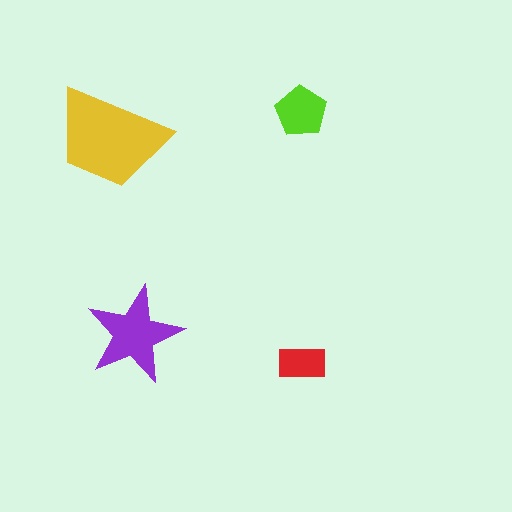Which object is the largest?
The yellow trapezoid.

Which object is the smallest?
The red rectangle.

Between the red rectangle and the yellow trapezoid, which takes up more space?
The yellow trapezoid.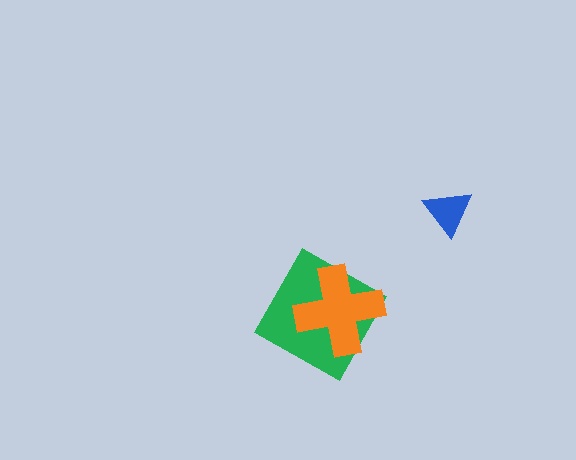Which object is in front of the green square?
The orange cross is in front of the green square.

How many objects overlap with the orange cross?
1 object overlaps with the orange cross.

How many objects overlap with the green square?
1 object overlaps with the green square.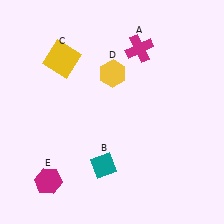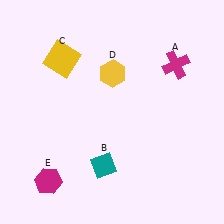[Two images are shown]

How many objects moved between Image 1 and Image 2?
1 object moved between the two images.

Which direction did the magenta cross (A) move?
The magenta cross (A) moved right.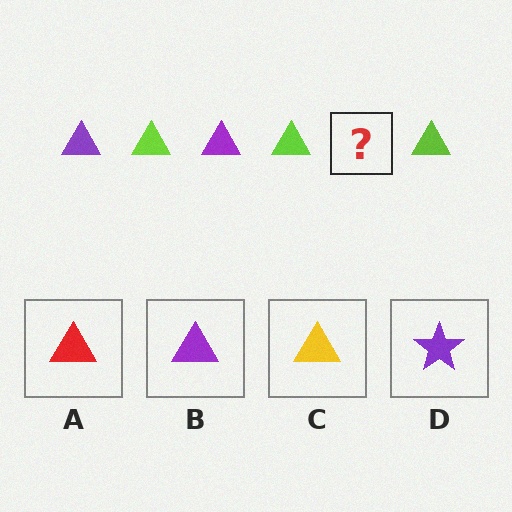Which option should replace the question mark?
Option B.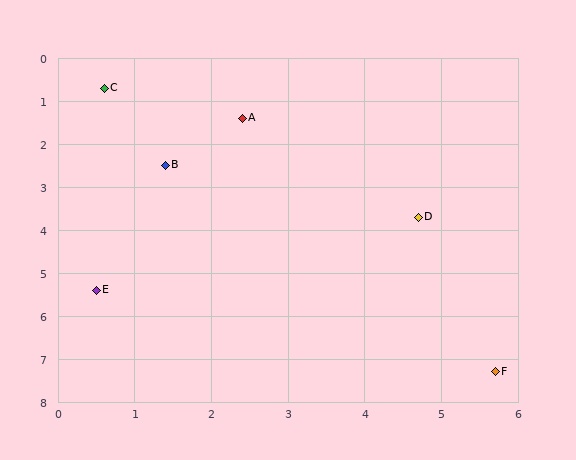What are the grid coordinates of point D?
Point D is at approximately (4.7, 3.7).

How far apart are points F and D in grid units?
Points F and D are about 3.7 grid units apart.